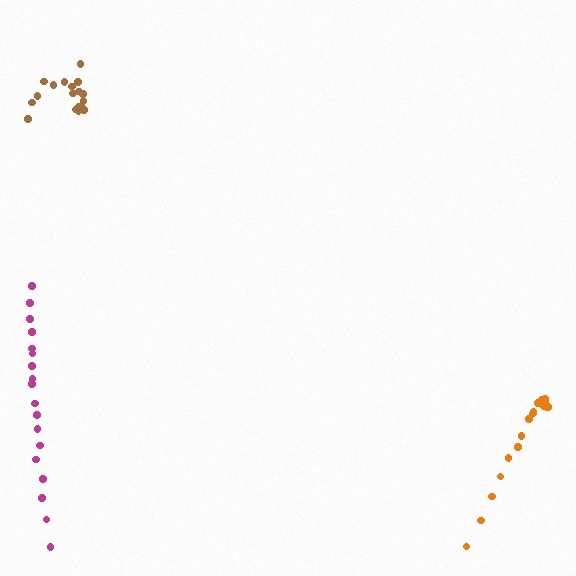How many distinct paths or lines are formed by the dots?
There are 3 distinct paths.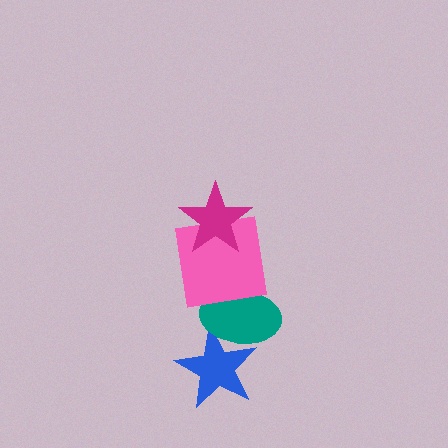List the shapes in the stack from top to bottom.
From top to bottom: the magenta star, the pink square, the teal ellipse, the blue star.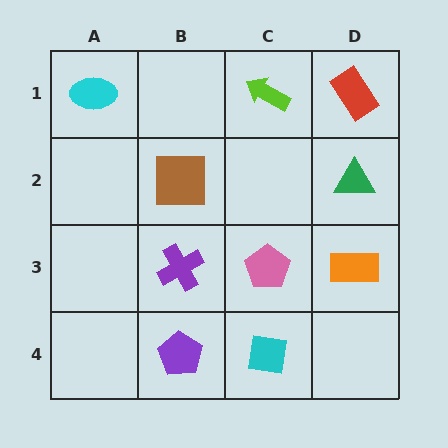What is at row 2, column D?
A green triangle.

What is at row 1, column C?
A lime arrow.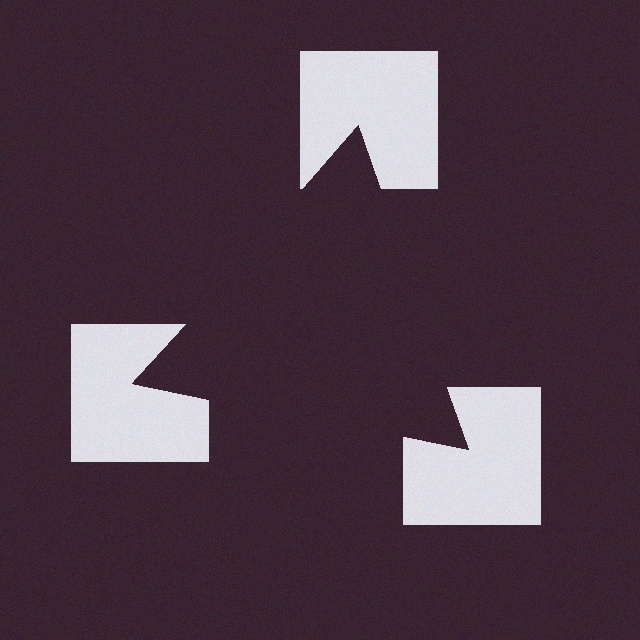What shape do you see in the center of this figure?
An illusory triangle — its edges are inferred from the aligned wedge cuts in the notched squares, not physically drawn.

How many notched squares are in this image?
There are 3 — one at each vertex of the illusory triangle.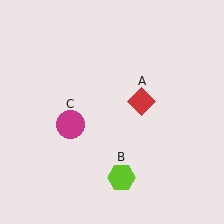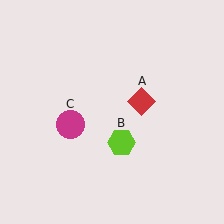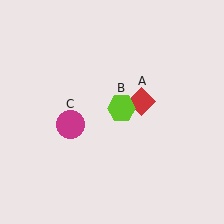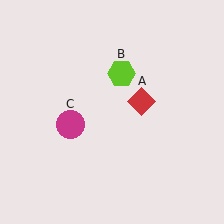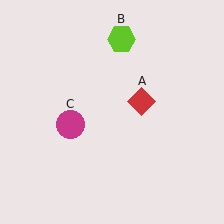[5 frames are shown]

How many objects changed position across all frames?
1 object changed position: lime hexagon (object B).